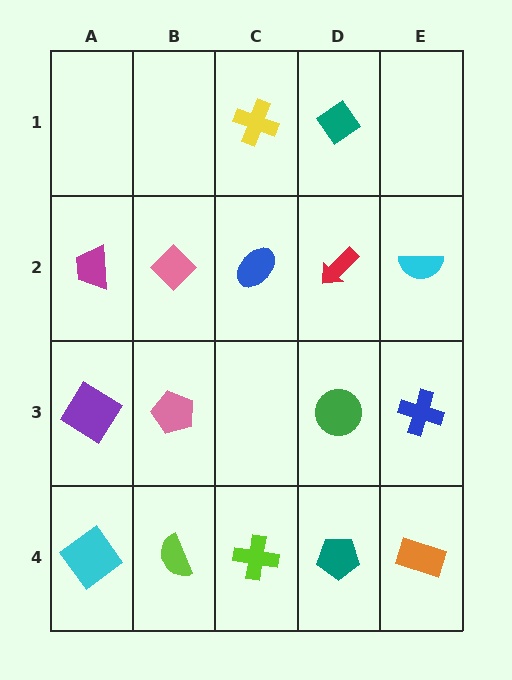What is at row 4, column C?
A lime cross.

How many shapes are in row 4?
5 shapes.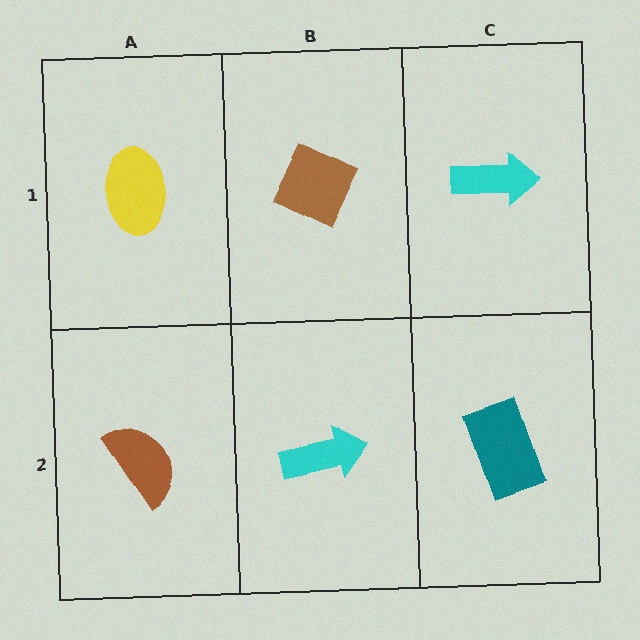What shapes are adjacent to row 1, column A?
A brown semicircle (row 2, column A), a brown diamond (row 1, column B).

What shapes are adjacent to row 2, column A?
A yellow ellipse (row 1, column A), a cyan arrow (row 2, column B).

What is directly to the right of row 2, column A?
A cyan arrow.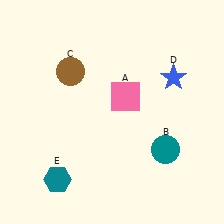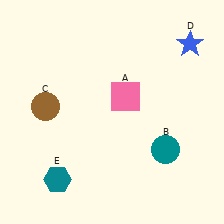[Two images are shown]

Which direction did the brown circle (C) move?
The brown circle (C) moved down.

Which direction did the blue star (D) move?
The blue star (D) moved up.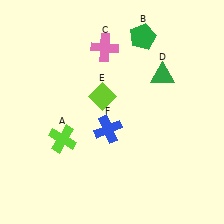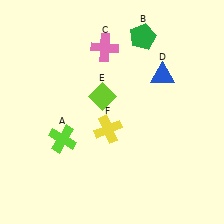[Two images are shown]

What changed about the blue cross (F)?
In Image 1, F is blue. In Image 2, it changed to yellow.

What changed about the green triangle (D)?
In Image 1, D is green. In Image 2, it changed to blue.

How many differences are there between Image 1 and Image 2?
There are 2 differences between the two images.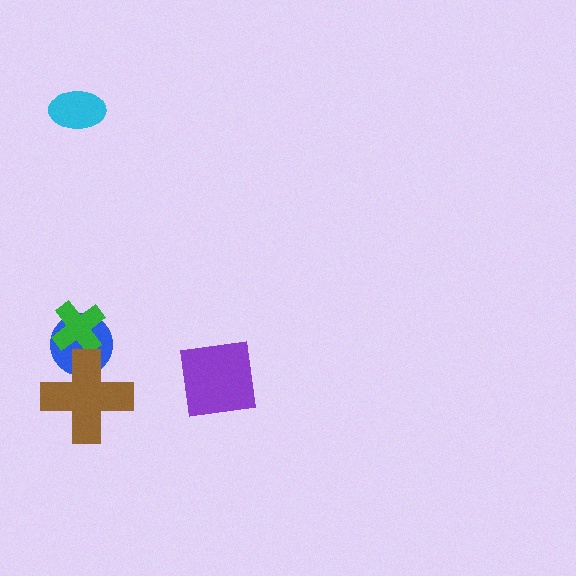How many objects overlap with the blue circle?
2 objects overlap with the blue circle.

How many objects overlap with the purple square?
0 objects overlap with the purple square.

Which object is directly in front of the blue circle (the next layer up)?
The green cross is directly in front of the blue circle.